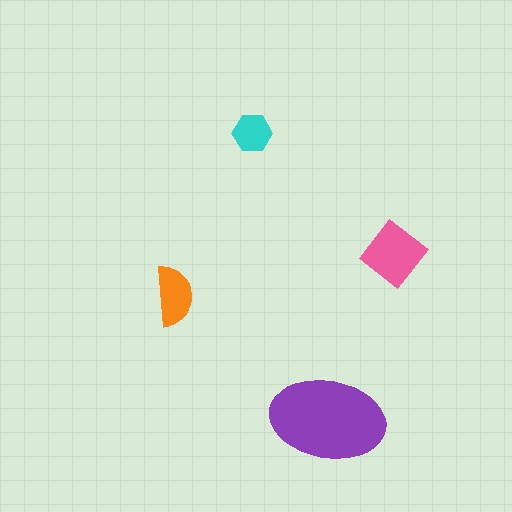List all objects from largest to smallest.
The purple ellipse, the pink diamond, the orange semicircle, the cyan hexagon.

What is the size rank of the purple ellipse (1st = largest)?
1st.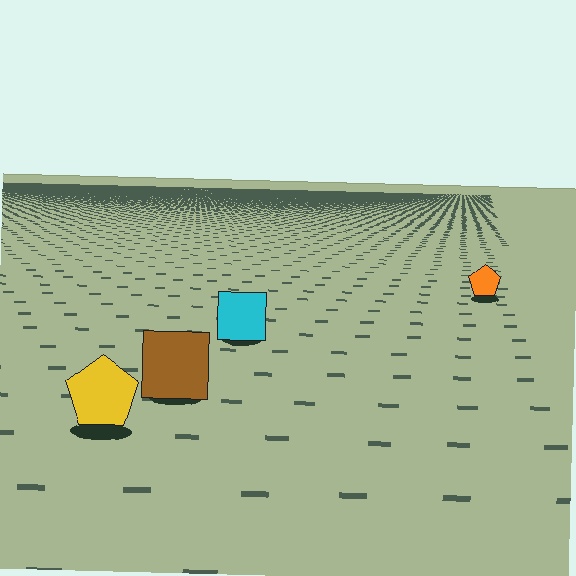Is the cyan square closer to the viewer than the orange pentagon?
Yes. The cyan square is closer — you can tell from the texture gradient: the ground texture is coarser near it.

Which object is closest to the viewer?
The yellow pentagon is closest. The texture marks near it are larger and more spread out.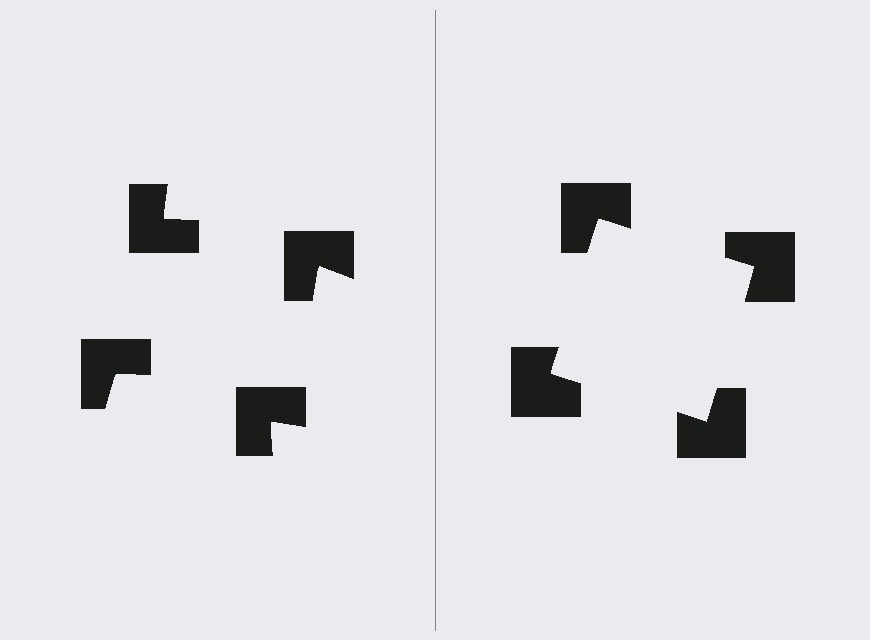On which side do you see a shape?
An illusory square appears on the right side. On the left side the wedge cuts are rotated, so no coherent shape forms.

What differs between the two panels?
The notched squares are positioned identically on both sides; only the wedge orientations differ. On the right they align to a square; on the left they are misaligned.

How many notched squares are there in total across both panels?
8 — 4 on each side.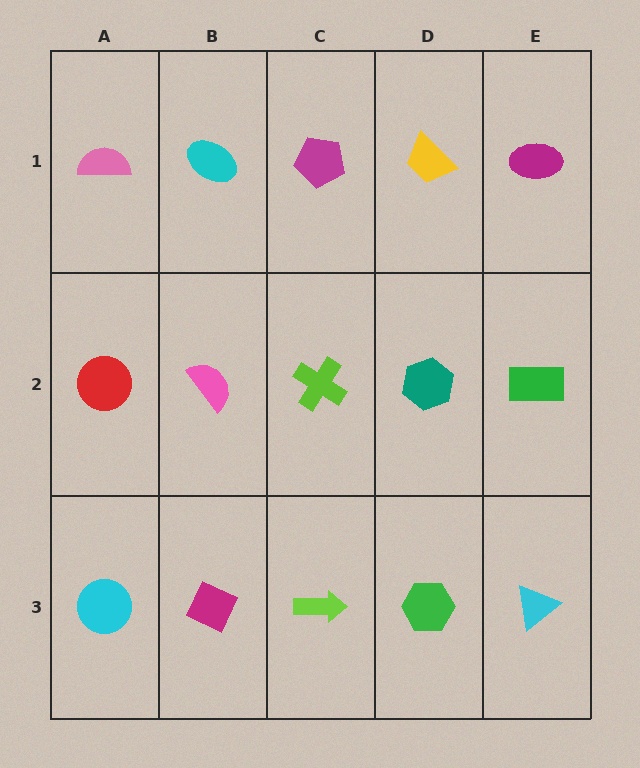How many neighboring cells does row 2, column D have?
4.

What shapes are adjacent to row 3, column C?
A lime cross (row 2, column C), a magenta diamond (row 3, column B), a green hexagon (row 3, column D).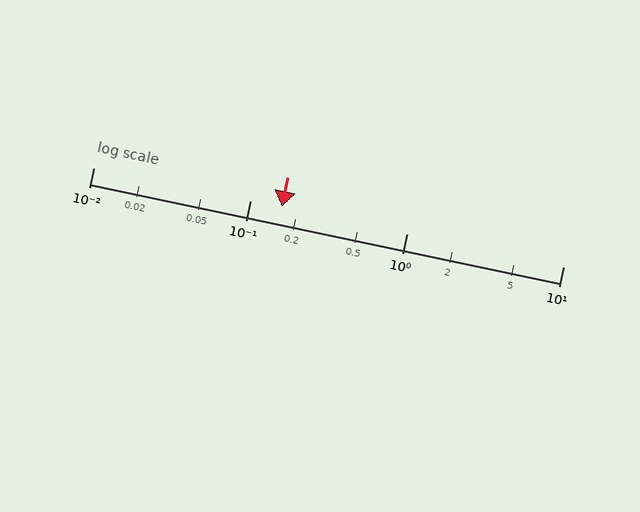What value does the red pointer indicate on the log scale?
The pointer indicates approximately 0.16.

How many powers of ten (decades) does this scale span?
The scale spans 3 decades, from 0.01 to 10.